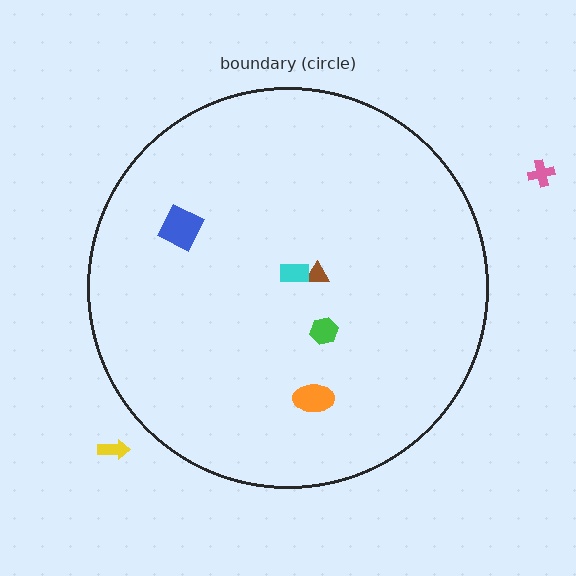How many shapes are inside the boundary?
5 inside, 2 outside.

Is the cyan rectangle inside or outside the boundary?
Inside.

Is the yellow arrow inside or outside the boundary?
Outside.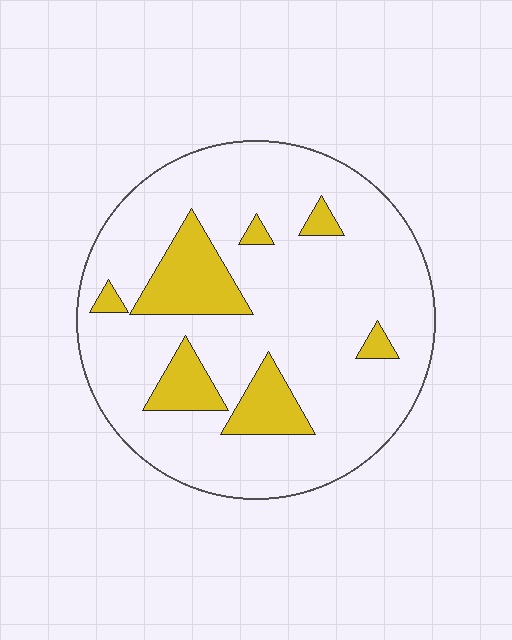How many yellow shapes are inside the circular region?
7.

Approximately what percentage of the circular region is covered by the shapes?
Approximately 15%.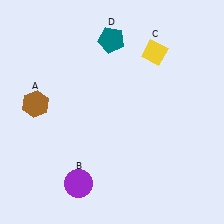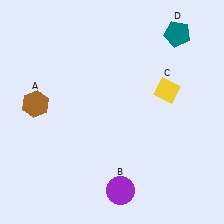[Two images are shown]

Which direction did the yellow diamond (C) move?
The yellow diamond (C) moved down.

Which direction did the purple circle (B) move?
The purple circle (B) moved right.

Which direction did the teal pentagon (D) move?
The teal pentagon (D) moved right.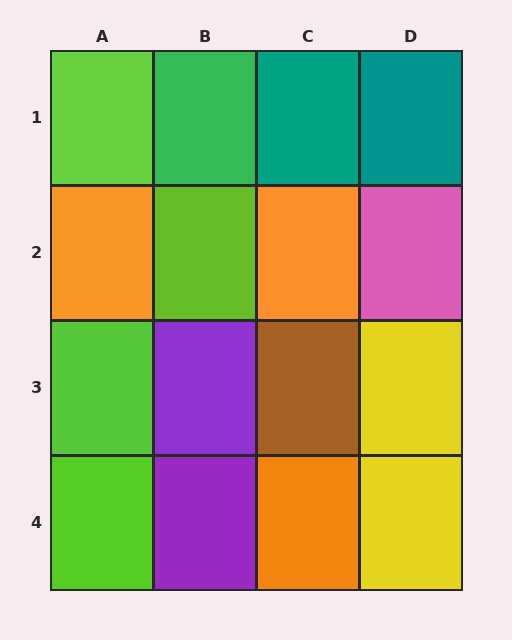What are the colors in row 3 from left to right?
Lime, purple, brown, yellow.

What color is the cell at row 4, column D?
Yellow.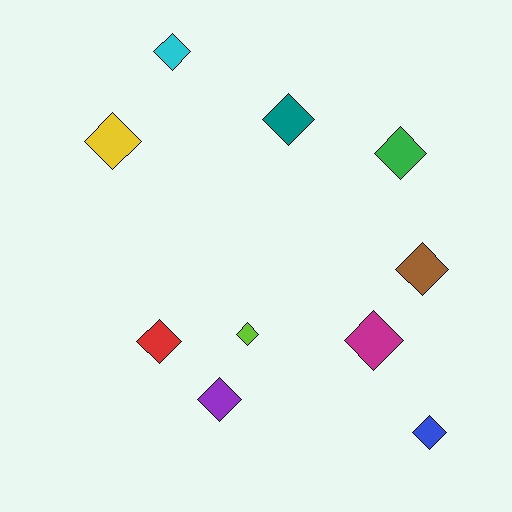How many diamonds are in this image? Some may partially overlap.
There are 10 diamonds.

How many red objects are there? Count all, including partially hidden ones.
There is 1 red object.